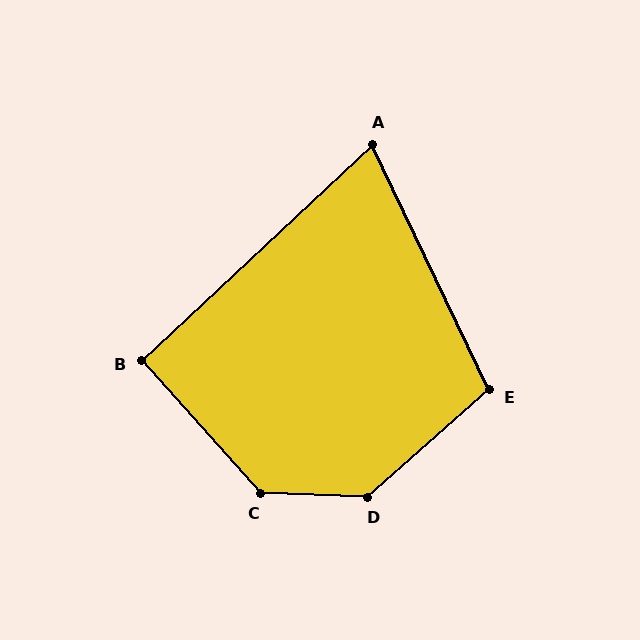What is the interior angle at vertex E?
Approximately 106 degrees (obtuse).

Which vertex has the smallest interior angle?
A, at approximately 72 degrees.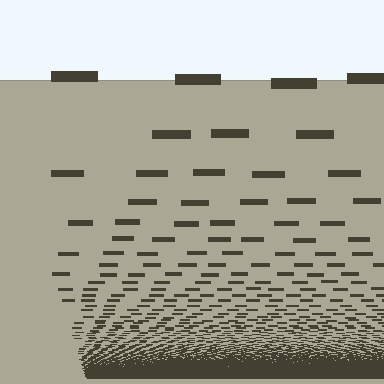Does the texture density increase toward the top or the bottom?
Density increases toward the bottom.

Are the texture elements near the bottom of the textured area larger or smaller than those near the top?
Smaller. The gradient is inverted — elements near the bottom are smaller and denser.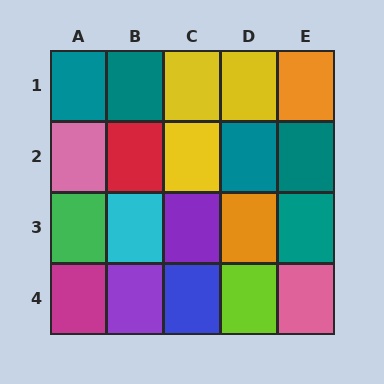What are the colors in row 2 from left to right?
Pink, red, yellow, teal, teal.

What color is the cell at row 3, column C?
Purple.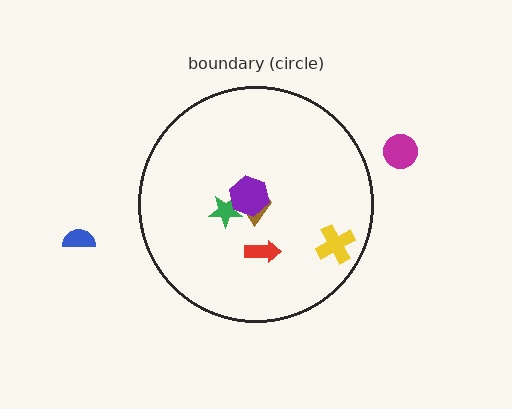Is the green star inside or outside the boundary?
Inside.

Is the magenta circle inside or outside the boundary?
Outside.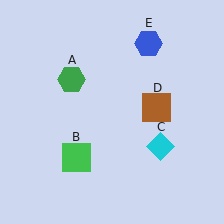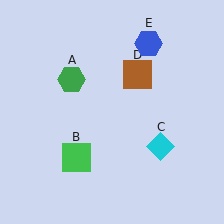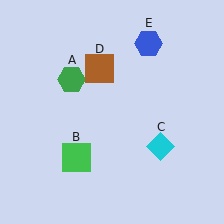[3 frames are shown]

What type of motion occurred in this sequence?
The brown square (object D) rotated counterclockwise around the center of the scene.